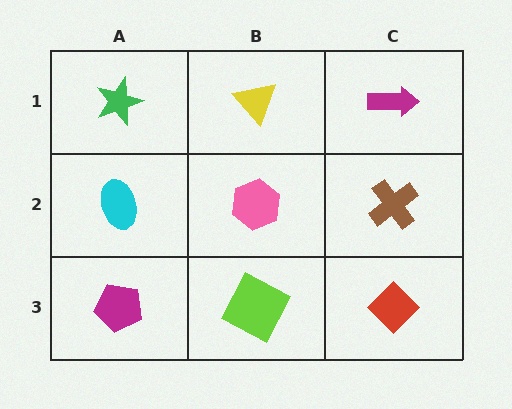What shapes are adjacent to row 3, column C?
A brown cross (row 2, column C), a lime square (row 3, column B).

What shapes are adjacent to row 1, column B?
A pink hexagon (row 2, column B), a green star (row 1, column A), a magenta arrow (row 1, column C).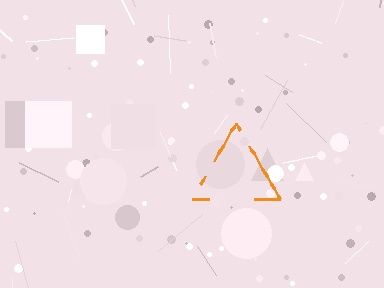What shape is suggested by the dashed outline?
The dashed outline suggests a triangle.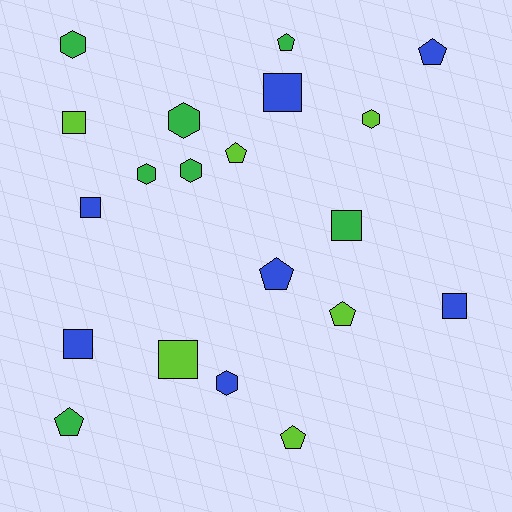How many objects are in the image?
There are 20 objects.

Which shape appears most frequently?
Square, with 7 objects.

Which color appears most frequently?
Green, with 7 objects.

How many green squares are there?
There is 1 green square.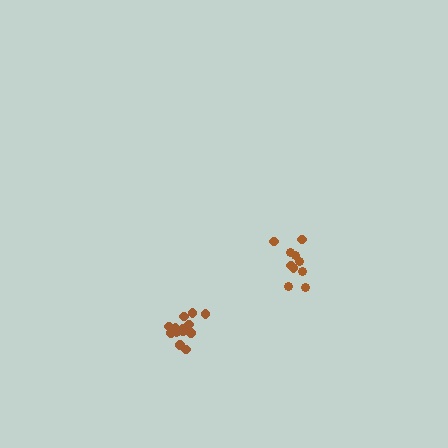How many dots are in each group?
Group 1: 13 dots, Group 2: 10 dots (23 total).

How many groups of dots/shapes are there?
There are 2 groups.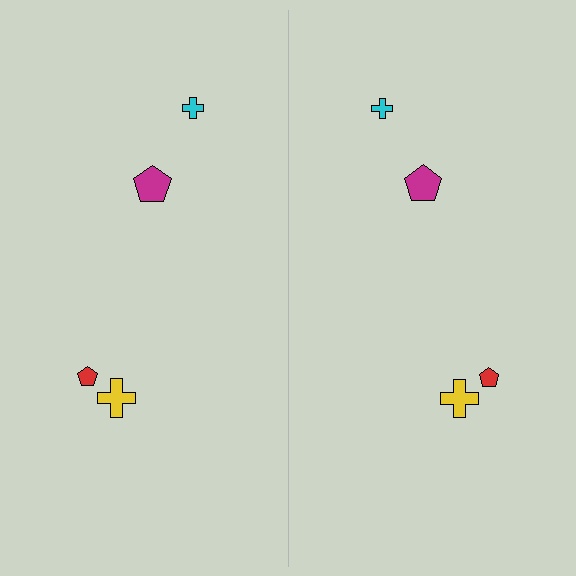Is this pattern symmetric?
Yes, this pattern has bilateral (reflection) symmetry.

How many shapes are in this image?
There are 8 shapes in this image.